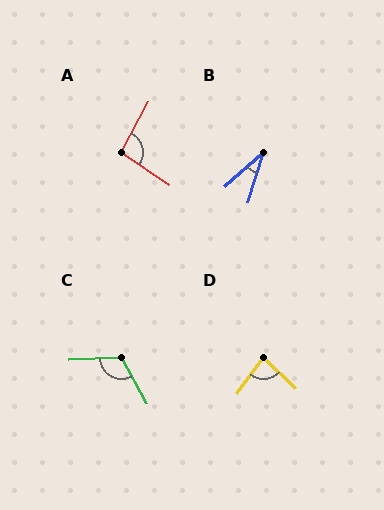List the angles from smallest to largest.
B (31°), D (83°), A (95°), C (116°).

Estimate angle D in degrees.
Approximately 83 degrees.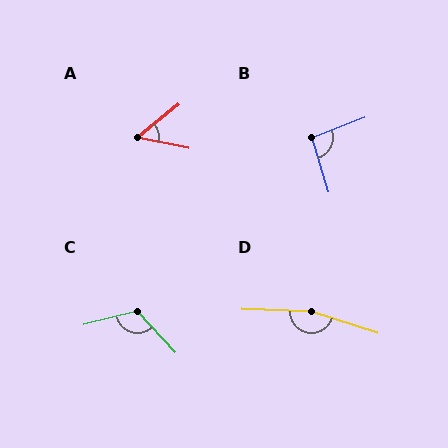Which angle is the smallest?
A, at approximately 50 degrees.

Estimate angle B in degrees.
Approximately 95 degrees.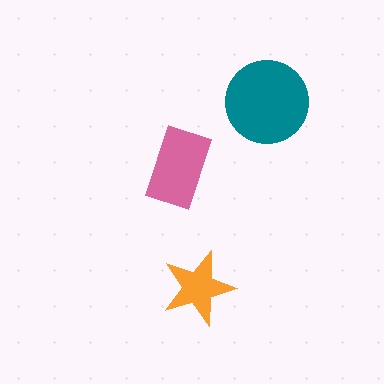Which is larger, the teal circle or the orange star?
The teal circle.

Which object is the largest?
The teal circle.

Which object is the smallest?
The orange star.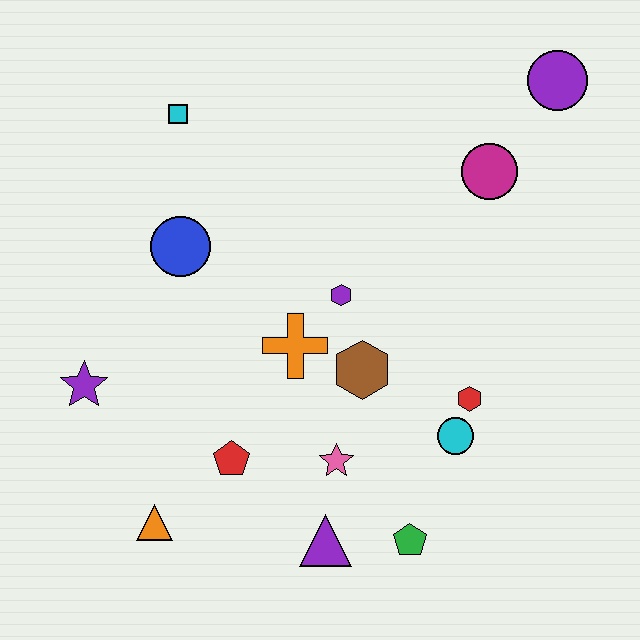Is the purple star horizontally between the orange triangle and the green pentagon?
No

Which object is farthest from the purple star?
The purple circle is farthest from the purple star.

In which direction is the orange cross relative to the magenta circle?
The orange cross is to the left of the magenta circle.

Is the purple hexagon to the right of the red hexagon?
No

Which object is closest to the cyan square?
The blue circle is closest to the cyan square.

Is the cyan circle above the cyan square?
No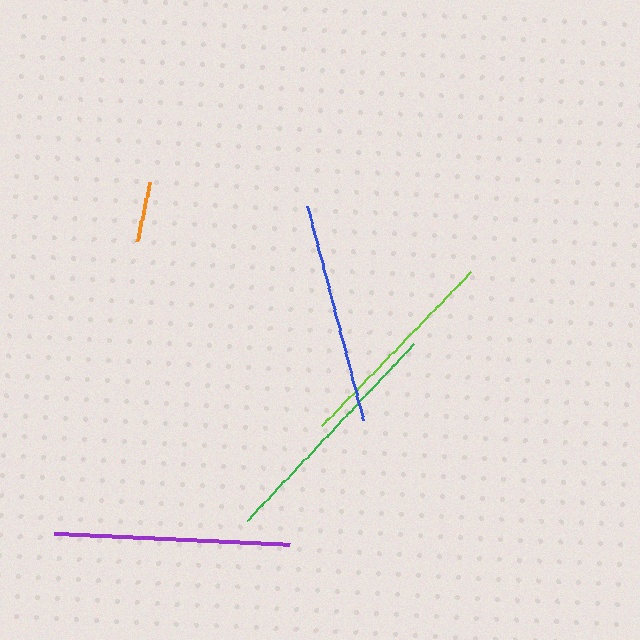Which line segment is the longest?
The green line is the longest at approximately 243 pixels.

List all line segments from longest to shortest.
From longest to shortest: green, purple, blue, lime, orange.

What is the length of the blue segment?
The blue segment is approximately 221 pixels long.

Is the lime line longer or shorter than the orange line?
The lime line is longer than the orange line.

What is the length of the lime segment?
The lime segment is approximately 215 pixels long.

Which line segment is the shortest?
The orange line is the shortest at approximately 61 pixels.